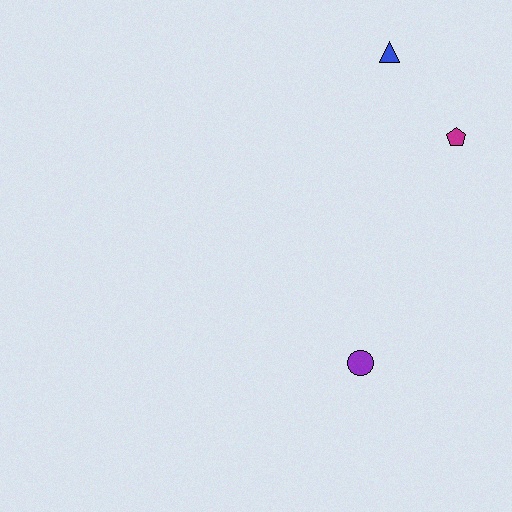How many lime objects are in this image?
There are no lime objects.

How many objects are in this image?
There are 3 objects.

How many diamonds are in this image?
There are no diamonds.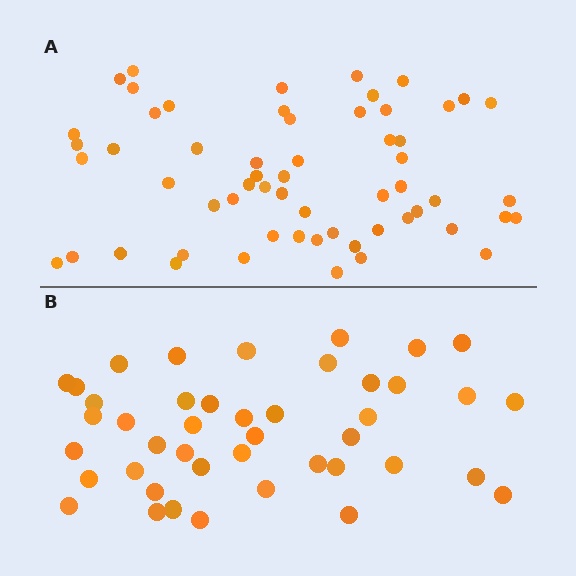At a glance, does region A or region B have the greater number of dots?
Region A (the top region) has more dots.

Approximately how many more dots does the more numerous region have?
Region A has approximately 15 more dots than region B.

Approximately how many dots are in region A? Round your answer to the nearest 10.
About 60 dots. (The exact count is 59, which rounds to 60.)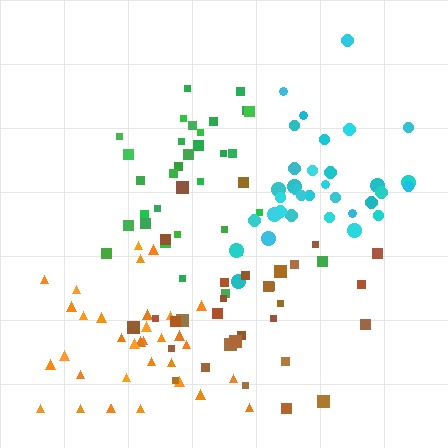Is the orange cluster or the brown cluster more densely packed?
Orange.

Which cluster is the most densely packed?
Cyan.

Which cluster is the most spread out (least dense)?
Brown.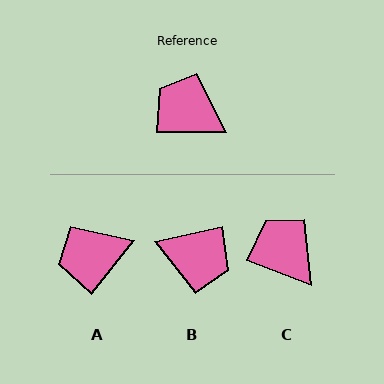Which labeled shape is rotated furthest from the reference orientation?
B, about 167 degrees away.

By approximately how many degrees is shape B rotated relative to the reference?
Approximately 167 degrees clockwise.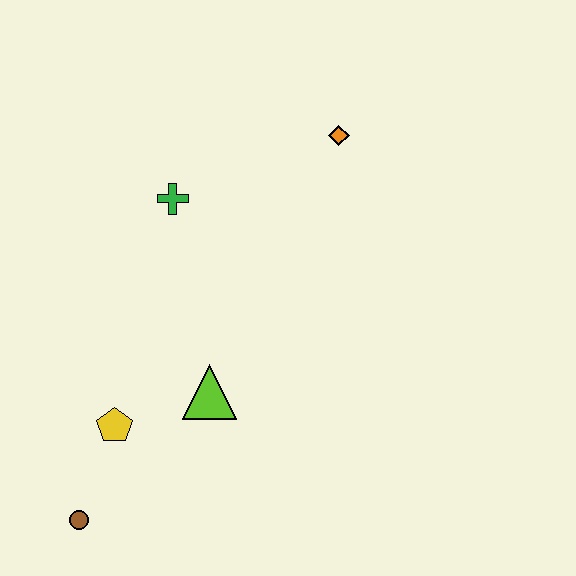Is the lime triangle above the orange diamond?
No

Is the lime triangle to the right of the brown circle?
Yes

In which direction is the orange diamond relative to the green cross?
The orange diamond is to the right of the green cross.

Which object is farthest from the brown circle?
The orange diamond is farthest from the brown circle.